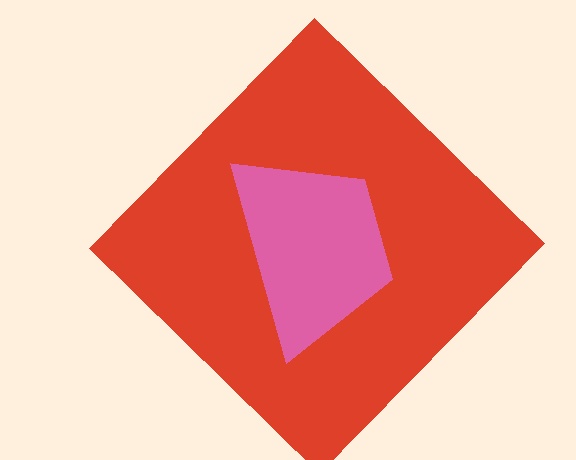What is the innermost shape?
The pink trapezoid.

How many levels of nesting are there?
2.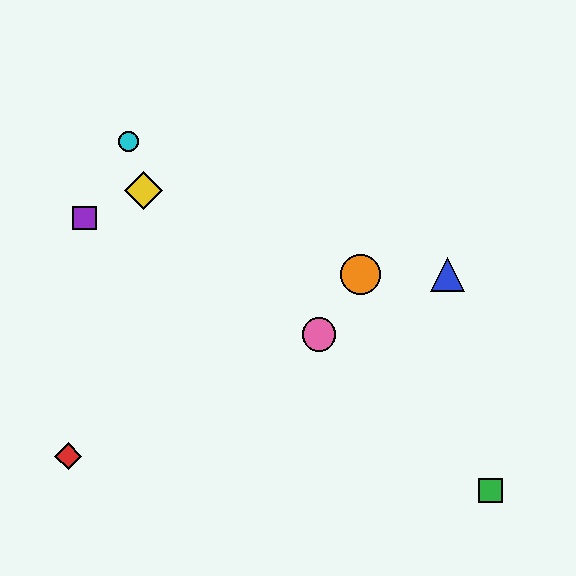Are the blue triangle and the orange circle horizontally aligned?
Yes, both are at y≈274.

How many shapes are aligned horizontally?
2 shapes (the blue triangle, the orange circle) are aligned horizontally.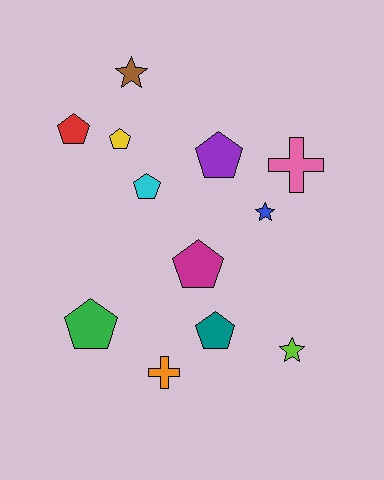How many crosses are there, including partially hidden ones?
There are 2 crosses.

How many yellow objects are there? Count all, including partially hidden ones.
There is 1 yellow object.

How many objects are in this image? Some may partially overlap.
There are 12 objects.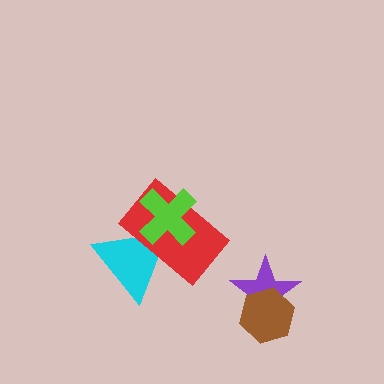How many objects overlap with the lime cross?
2 objects overlap with the lime cross.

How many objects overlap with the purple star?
1 object overlaps with the purple star.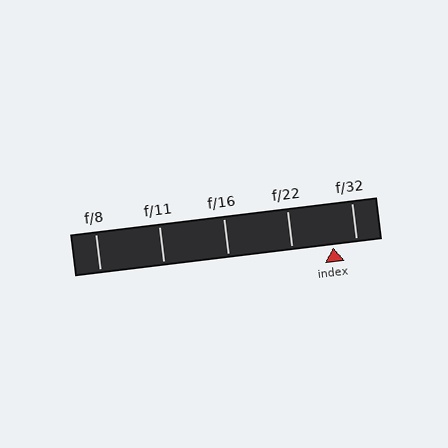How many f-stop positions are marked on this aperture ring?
There are 5 f-stop positions marked.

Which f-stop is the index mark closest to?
The index mark is closest to f/32.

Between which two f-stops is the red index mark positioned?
The index mark is between f/22 and f/32.